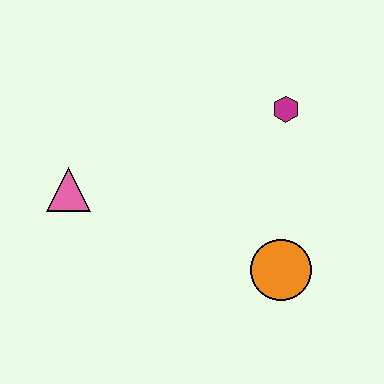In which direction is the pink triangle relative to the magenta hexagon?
The pink triangle is to the left of the magenta hexagon.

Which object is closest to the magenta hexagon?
The orange circle is closest to the magenta hexagon.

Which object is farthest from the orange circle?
The pink triangle is farthest from the orange circle.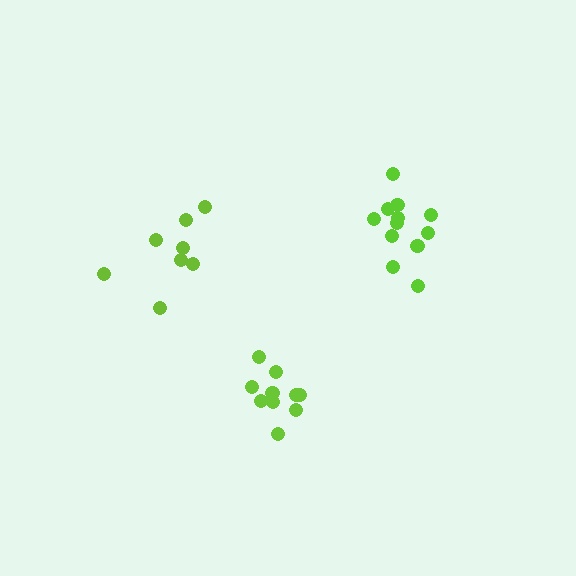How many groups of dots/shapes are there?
There are 3 groups.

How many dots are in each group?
Group 1: 12 dots, Group 2: 8 dots, Group 3: 10 dots (30 total).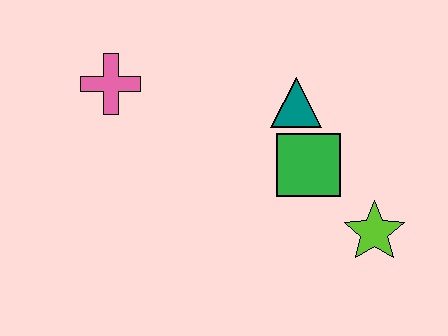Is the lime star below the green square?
Yes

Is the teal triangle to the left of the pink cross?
No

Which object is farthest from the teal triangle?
The pink cross is farthest from the teal triangle.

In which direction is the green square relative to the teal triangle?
The green square is below the teal triangle.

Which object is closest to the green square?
The teal triangle is closest to the green square.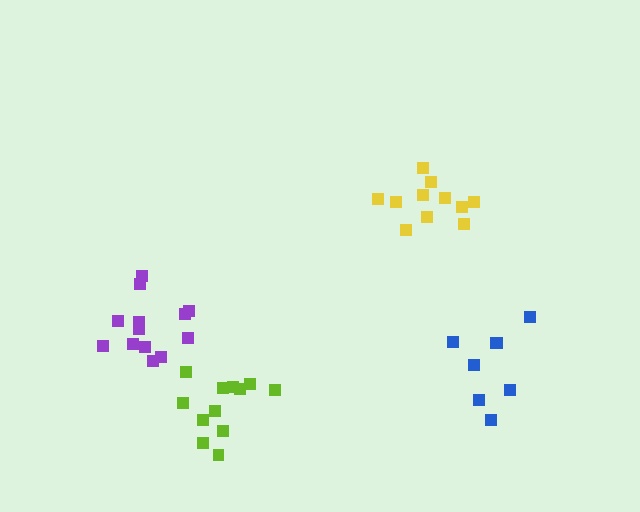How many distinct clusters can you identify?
There are 4 distinct clusters.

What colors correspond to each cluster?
The clusters are colored: purple, yellow, lime, blue.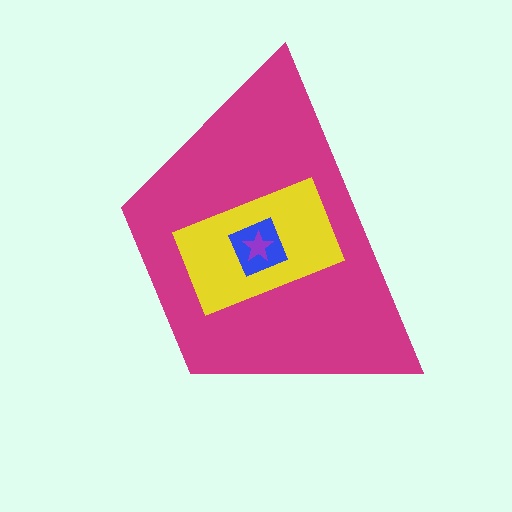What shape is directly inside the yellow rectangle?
The blue square.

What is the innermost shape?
The purple star.